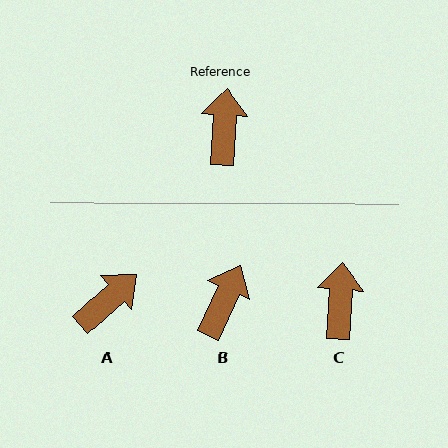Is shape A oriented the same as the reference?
No, it is off by about 44 degrees.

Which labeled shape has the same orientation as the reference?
C.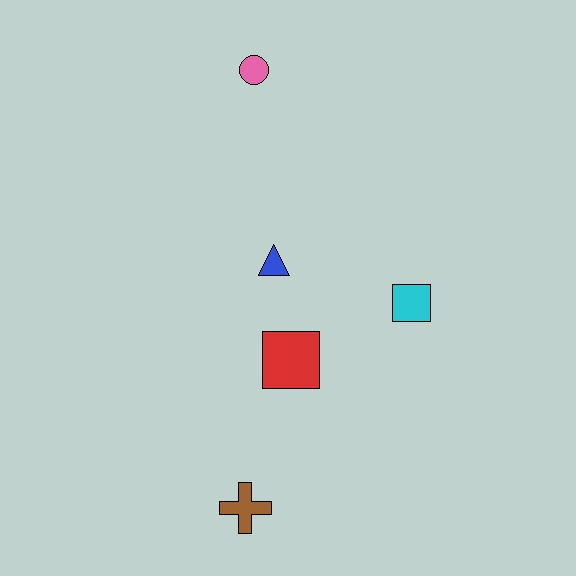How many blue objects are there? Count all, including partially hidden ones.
There is 1 blue object.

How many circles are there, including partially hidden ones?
There is 1 circle.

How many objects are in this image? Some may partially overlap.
There are 5 objects.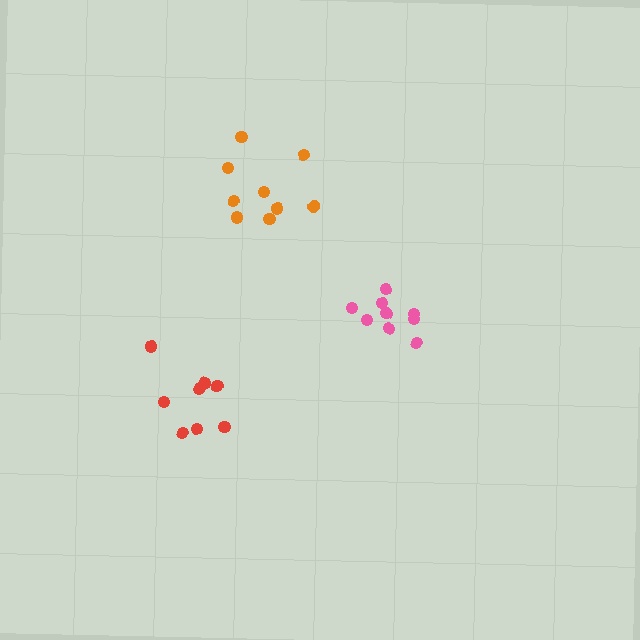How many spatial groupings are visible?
There are 3 spatial groupings.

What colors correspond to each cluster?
The clusters are colored: red, orange, pink.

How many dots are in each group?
Group 1: 8 dots, Group 2: 9 dots, Group 3: 9 dots (26 total).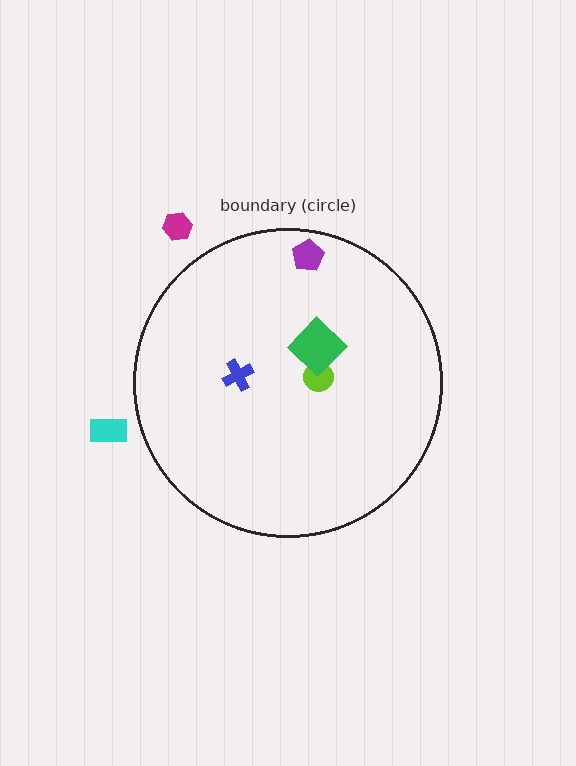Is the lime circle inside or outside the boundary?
Inside.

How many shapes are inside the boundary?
4 inside, 2 outside.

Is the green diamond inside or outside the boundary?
Inside.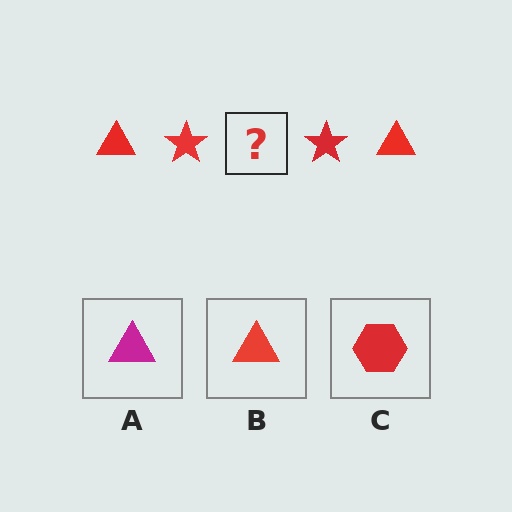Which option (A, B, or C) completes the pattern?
B.